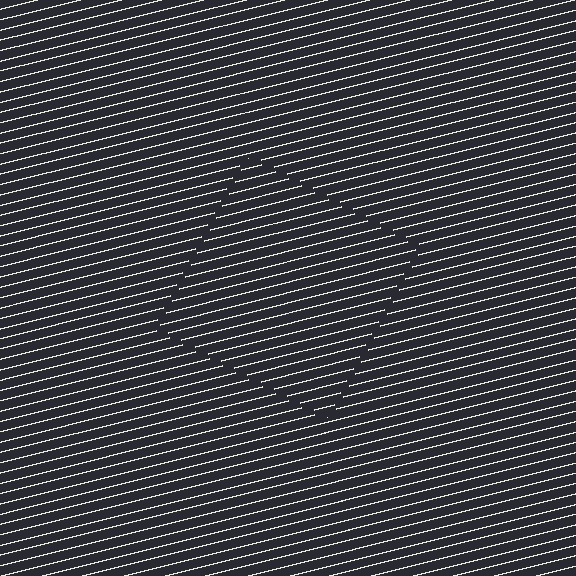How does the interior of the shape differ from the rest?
The interior of the shape contains the same grating, shifted by half a period — the contour is defined by the phase discontinuity where line-ends from the inner and outer gratings abut.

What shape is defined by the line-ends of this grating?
An illusory square. The interior of the shape contains the same grating, shifted by half a period — the contour is defined by the phase discontinuity where line-ends from the inner and outer gratings abut.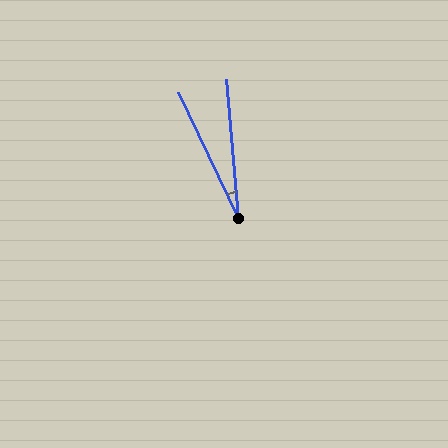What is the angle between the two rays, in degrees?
Approximately 21 degrees.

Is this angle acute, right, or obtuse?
It is acute.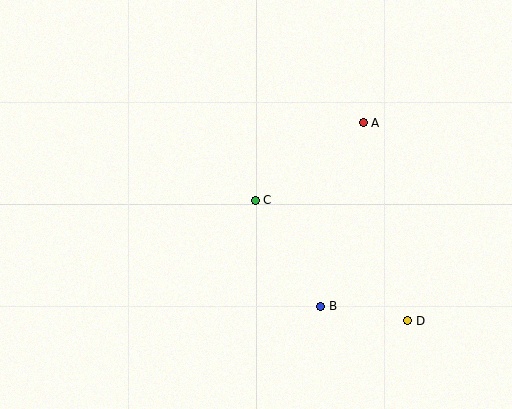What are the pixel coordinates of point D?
Point D is at (408, 321).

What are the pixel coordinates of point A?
Point A is at (363, 123).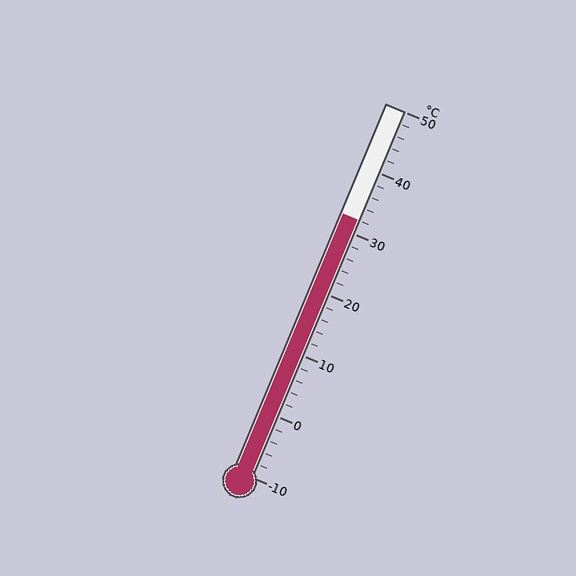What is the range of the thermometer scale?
The thermometer scale ranges from -10°C to 50°C.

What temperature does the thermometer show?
The thermometer shows approximately 32°C.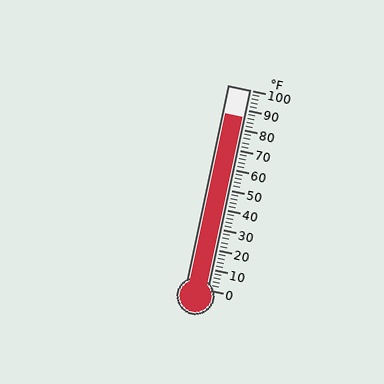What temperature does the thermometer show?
The thermometer shows approximately 86°F.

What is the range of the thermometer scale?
The thermometer scale ranges from 0°F to 100°F.